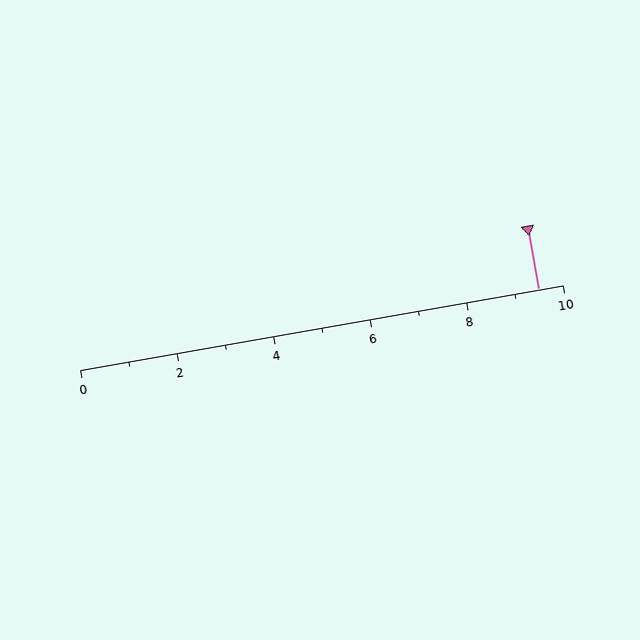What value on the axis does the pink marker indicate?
The marker indicates approximately 9.5.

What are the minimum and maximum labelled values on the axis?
The axis runs from 0 to 10.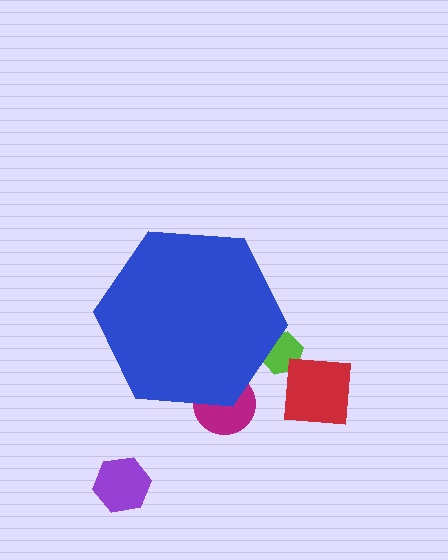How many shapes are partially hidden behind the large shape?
2 shapes are partially hidden.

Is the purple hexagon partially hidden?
No, the purple hexagon is fully visible.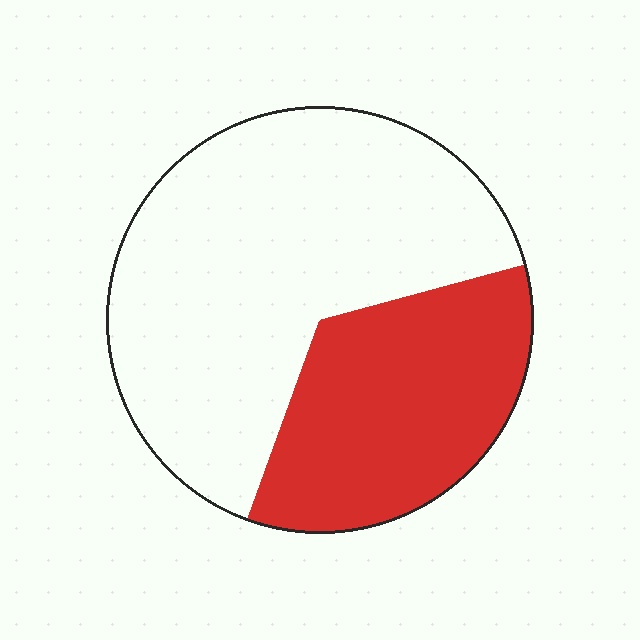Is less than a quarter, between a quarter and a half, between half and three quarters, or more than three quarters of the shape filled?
Between a quarter and a half.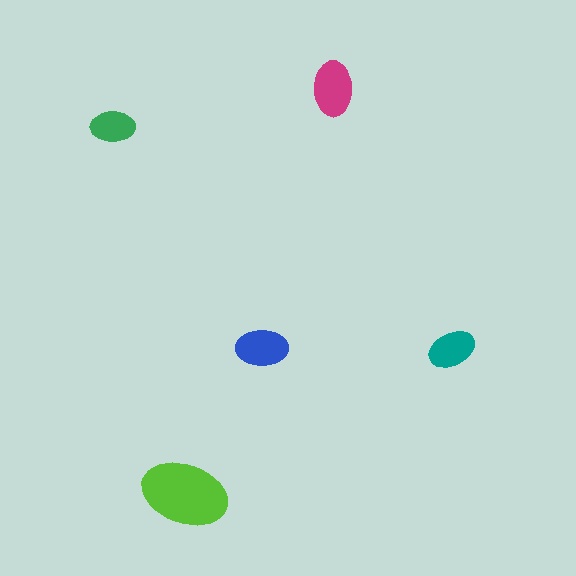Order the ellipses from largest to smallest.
the lime one, the magenta one, the blue one, the teal one, the green one.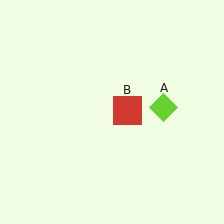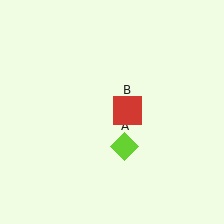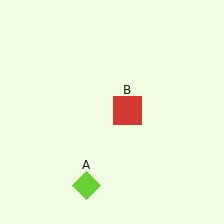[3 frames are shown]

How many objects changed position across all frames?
1 object changed position: lime diamond (object A).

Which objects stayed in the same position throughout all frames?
Red square (object B) remained stationary.